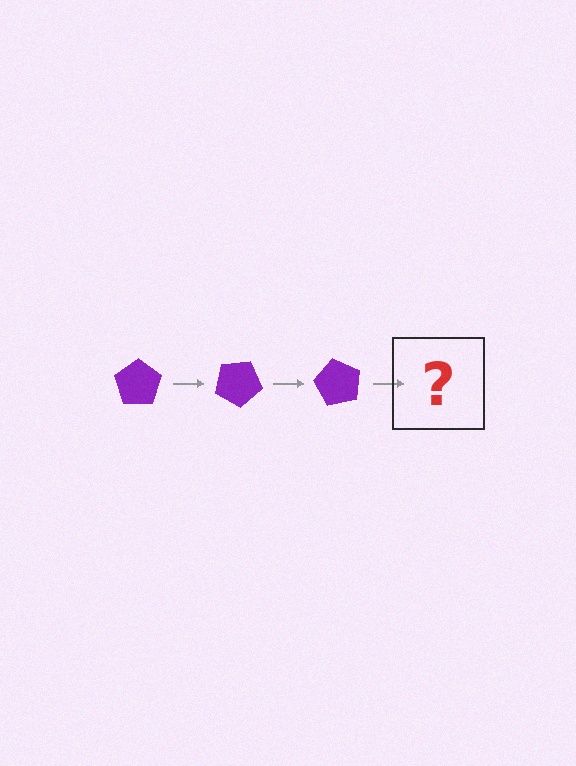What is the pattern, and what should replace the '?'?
The pattern is that the pentagon rotates 30 degrees each step. The '?' should be a purple pentagon rotated 90 degrees.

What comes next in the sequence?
The next element should be a purple pentagon rotated 90 degrees.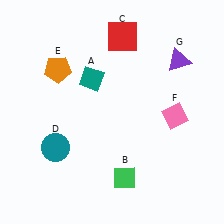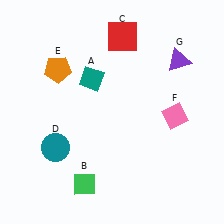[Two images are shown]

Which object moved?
The green diamond (B) moved left.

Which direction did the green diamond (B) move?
The green diamond (B) moved left.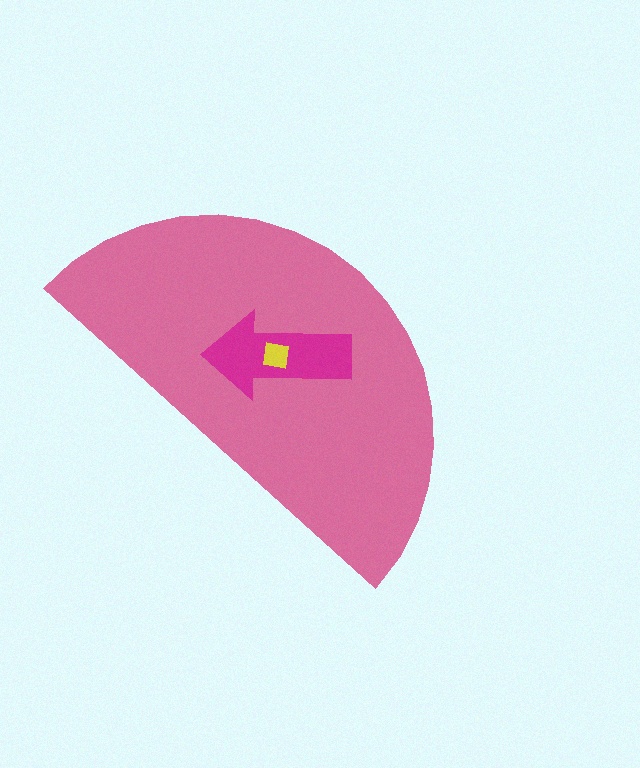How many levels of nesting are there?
3.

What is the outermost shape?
The pink semicircle.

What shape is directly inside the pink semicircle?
The magenta arrow.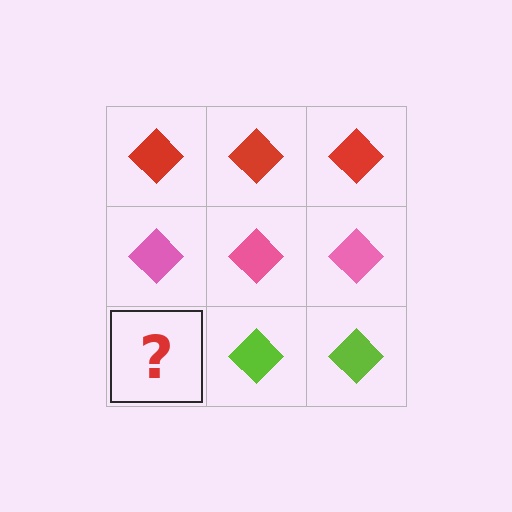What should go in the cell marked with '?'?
The missing cell should contain a lime diamond.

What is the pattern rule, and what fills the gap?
The rule is that each row has a consistent color. The gap should be filled with a lime diamond.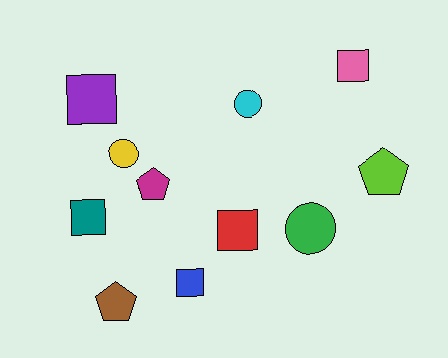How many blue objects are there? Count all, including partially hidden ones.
There is 1 blue object.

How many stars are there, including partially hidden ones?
There are no stars.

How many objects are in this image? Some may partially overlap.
There are 11 objects.